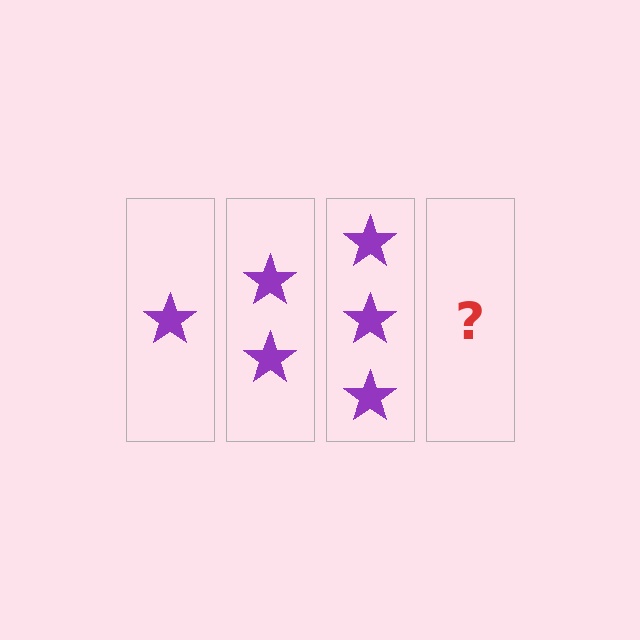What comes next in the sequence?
The next element should be 4 stars.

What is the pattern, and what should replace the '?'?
The pattern is that each step adds one more star. The '?' should be 4 stars.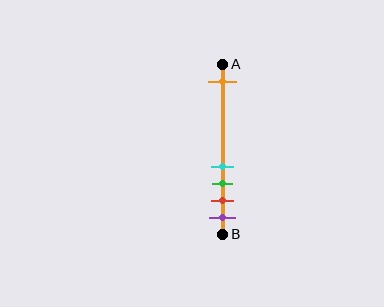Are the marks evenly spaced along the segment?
No, the marks are not evenly spaced.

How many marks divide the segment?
There are 5 marks dividing the segment.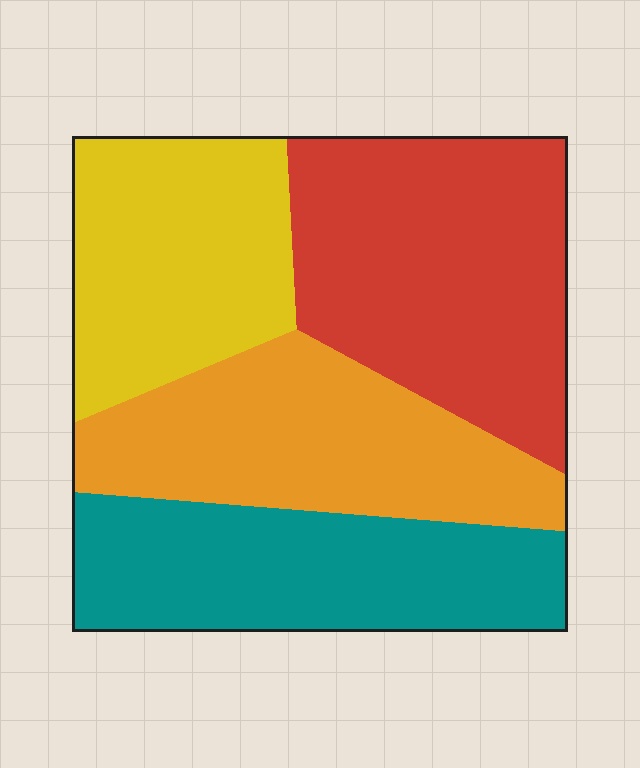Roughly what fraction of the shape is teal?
Teal covers around 25% of the shape.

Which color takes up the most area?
Red, at roughly 30%.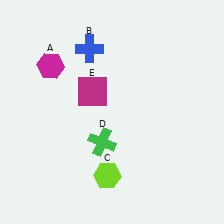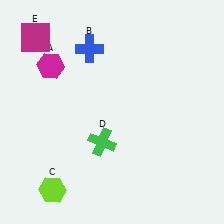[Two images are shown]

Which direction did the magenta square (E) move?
The magenta square (E) moved left.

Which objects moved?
The objects that moved are: the lime hexagon (C), the magenta square (E).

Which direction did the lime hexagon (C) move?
The lime hexagon (C) moved left.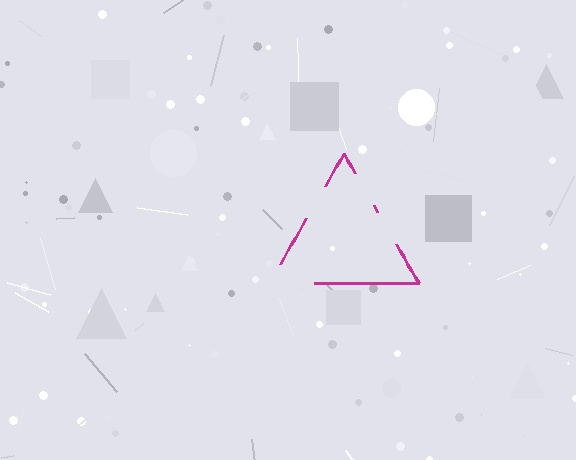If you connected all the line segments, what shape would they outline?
They would outline a triangle.